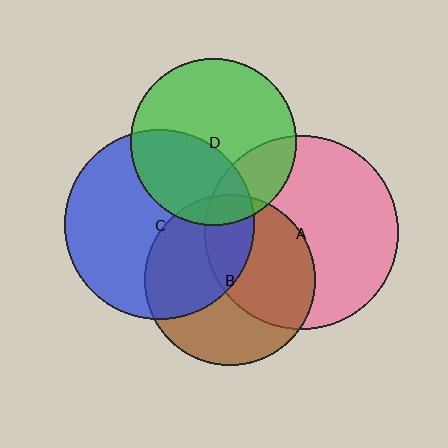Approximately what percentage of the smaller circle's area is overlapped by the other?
Approximately 20%.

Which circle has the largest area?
Circle A (pink).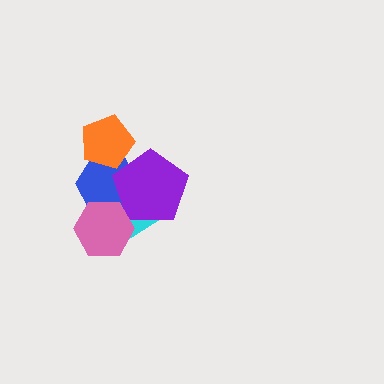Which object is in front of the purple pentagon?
The pink hexagon is in front of the purple pentagon.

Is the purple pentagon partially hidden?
Yes, it is partially covered by another shape.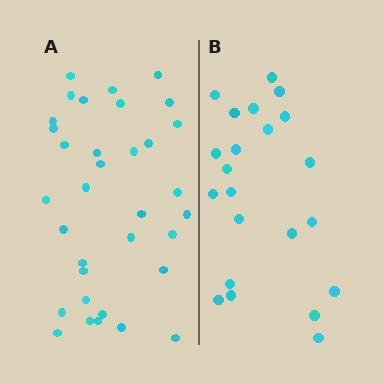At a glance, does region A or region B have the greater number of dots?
Region A (the left region) has more dots.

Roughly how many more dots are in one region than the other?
Region A has roughly 12 or so more dots than region B.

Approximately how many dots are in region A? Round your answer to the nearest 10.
About 30 dots. (The exact count is 34, which rounds to 30.)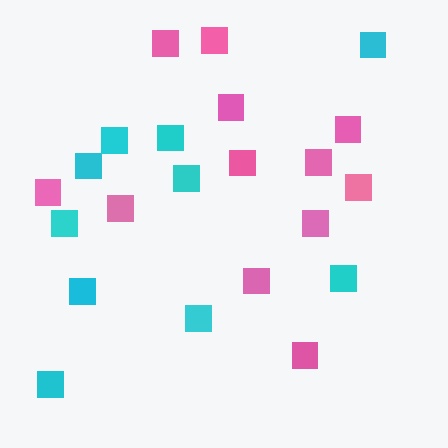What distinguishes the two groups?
There are 2 groups: one group of cyan squares (10) and one group of pink squares (12).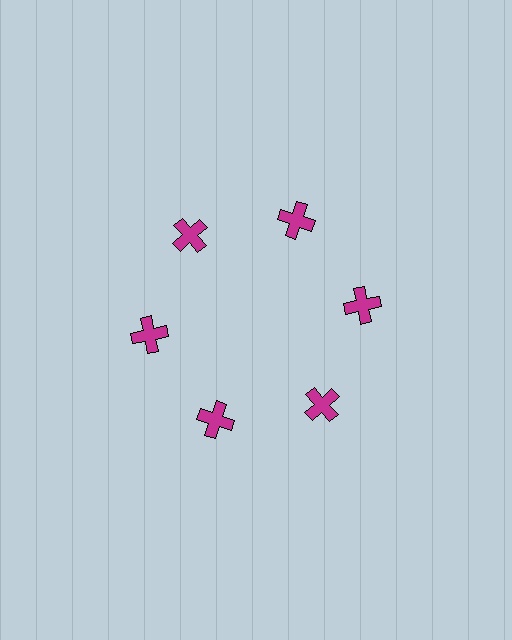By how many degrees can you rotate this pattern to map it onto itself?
The pattern maps onto itself every 60 degrees of rotation.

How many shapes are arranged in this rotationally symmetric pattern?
There are 6 shapes, arranged in 6 groups of 1.